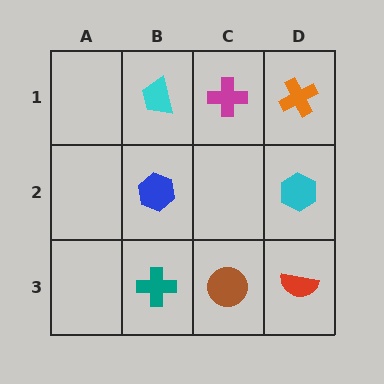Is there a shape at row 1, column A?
No, that cell is empty.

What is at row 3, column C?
A brown circle.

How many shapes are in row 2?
2 shapes.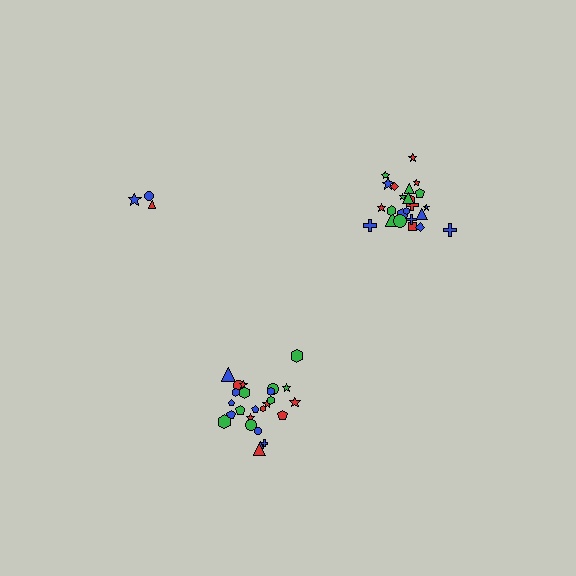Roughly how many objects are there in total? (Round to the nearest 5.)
Roughly 55 objects in total.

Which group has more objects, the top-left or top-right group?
The top-right group.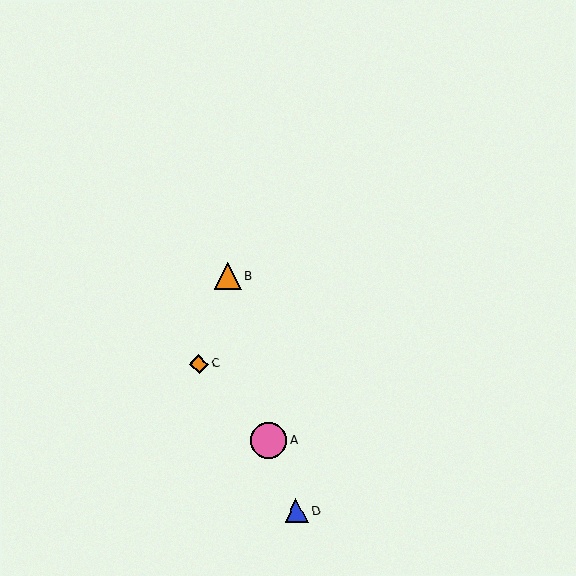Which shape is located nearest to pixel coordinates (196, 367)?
The orange diamond (labeled C) at (199, 364) is nearest to that location.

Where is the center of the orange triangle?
The center of the orange triangle is at (228, 277).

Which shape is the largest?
The pink circle (labeled A) is the largest.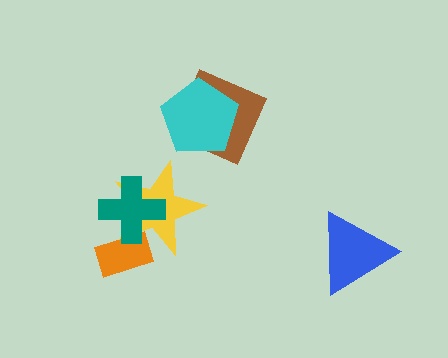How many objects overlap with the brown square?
1 object overlaps with the brown square.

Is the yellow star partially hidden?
Yes, it is partially covered by another shape.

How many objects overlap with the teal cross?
2 objects overlap with the teal cross.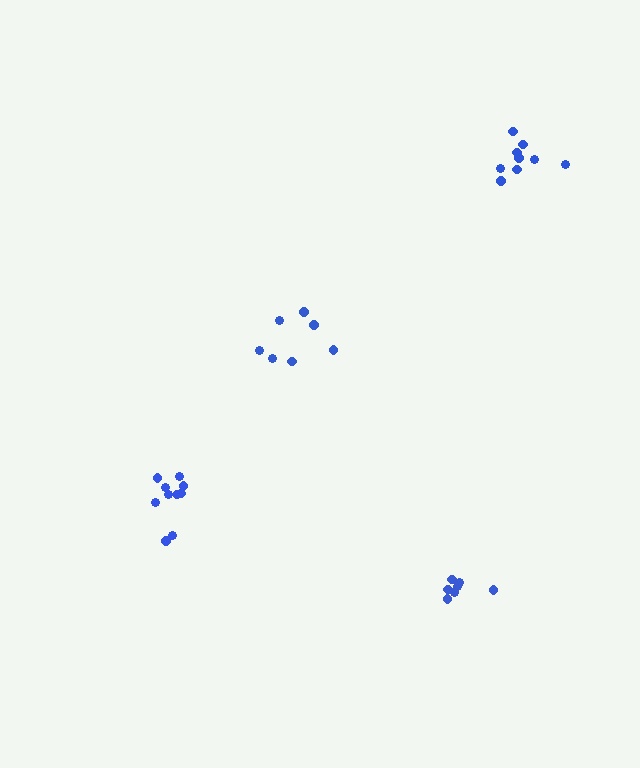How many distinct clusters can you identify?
There are 4 distinct clusters.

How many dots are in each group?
Group 1: 7 dots, Group 2: 9 dots, Group 3: 10 dots, Group 4: 7 dots (33 total).